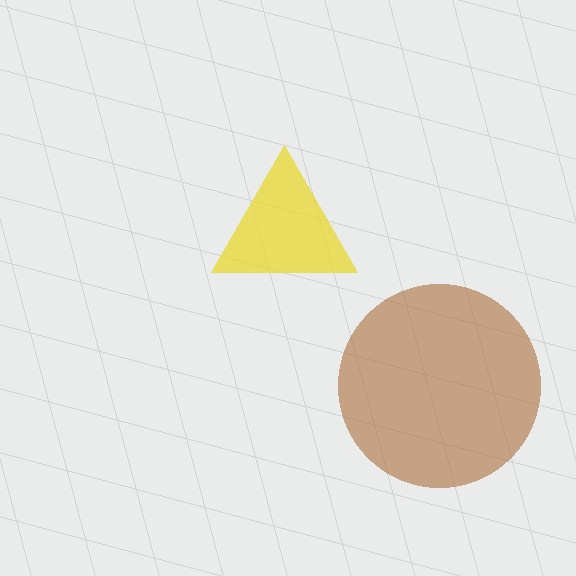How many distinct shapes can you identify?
There are 2 distinct shapes: a brown circle, a yellow triangle.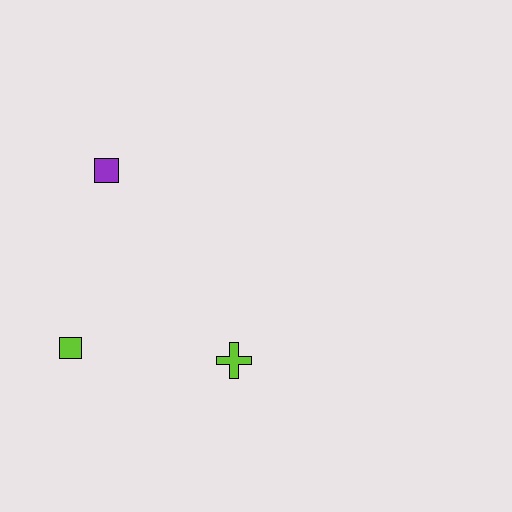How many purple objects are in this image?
There is 1 purple object.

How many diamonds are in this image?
There are no diamonds.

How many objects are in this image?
There are 3 objects.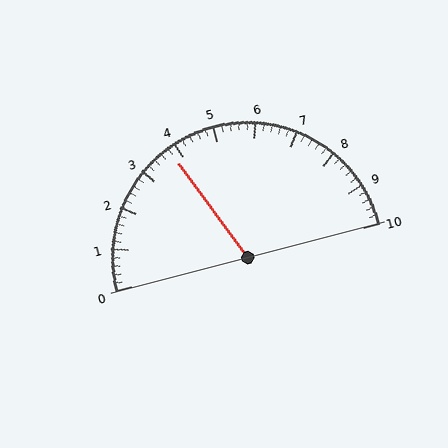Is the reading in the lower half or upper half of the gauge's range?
The reading is in the lower half of the range (0 to 10).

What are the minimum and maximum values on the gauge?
The gauge ranges from 0 to 10.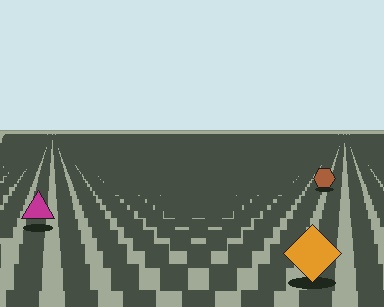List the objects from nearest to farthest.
From nearest to farthest: the orange diamond, the magenta triangle, the brown hexagon.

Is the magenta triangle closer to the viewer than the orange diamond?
No. The orange diamond is closer — you can tell from the texture gradient: the ground texture is coarser near it.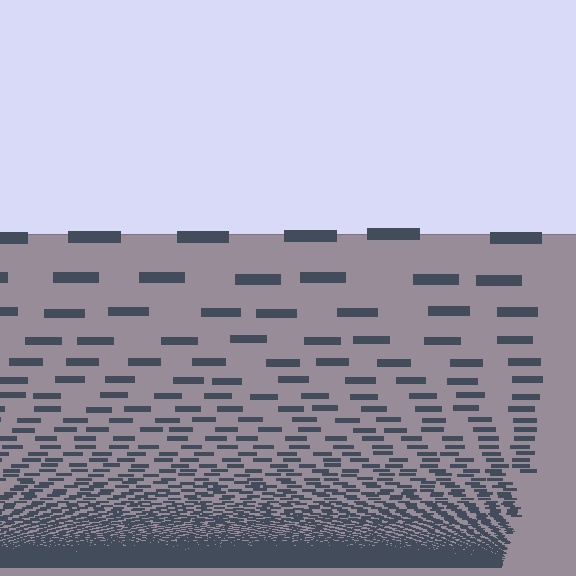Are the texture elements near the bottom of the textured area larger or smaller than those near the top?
Smaller. The gradient is inverted — elements near the bottom are smaller and denser.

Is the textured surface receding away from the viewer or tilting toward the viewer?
The surface appears to tilt toward the viewer. Texture elements get larger and sparser toward the top.